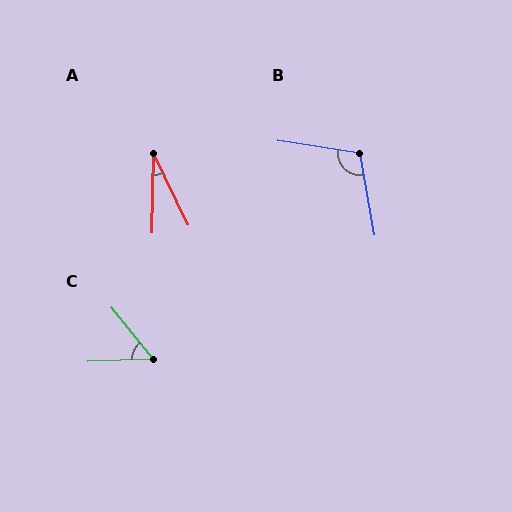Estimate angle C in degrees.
Approximately 54 degrees.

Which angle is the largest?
B, at approximately 109 degrees.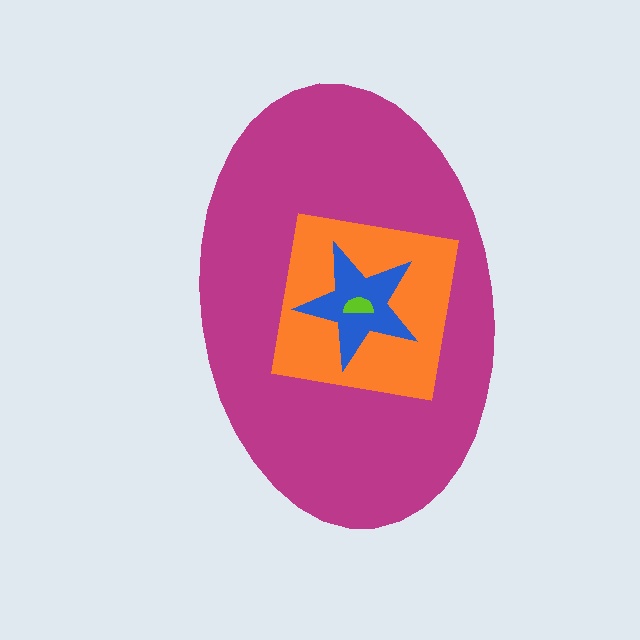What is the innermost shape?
The lime semicircle.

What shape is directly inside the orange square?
The blue star.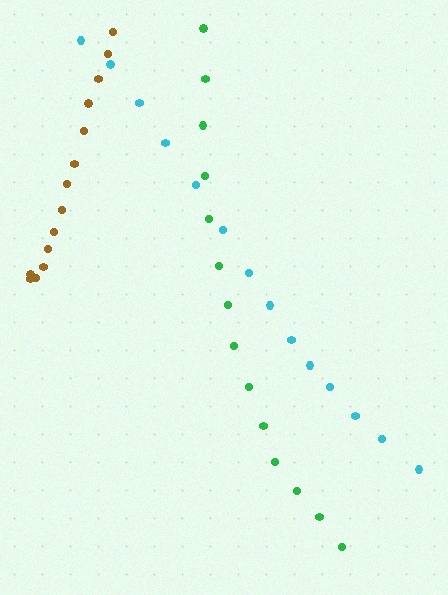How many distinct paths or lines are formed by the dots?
There are 3 distinct paths.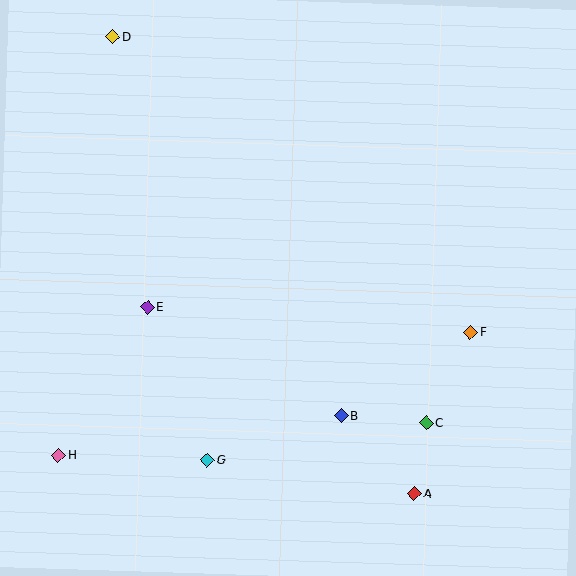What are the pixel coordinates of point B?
Point B is at (341, 415).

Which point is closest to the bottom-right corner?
Point A is closest to the bottom-right corner.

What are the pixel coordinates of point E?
Point E is at (147, 307).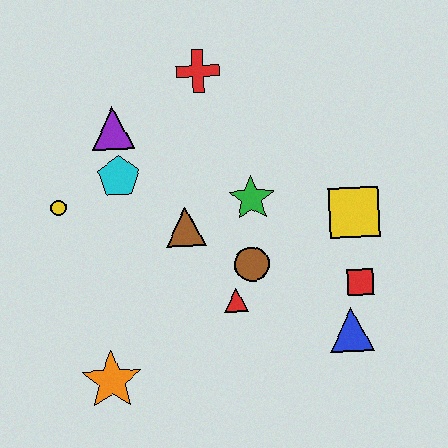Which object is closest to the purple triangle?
The cyan pentagon is closest to the purple triangle.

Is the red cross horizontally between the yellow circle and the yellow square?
Yes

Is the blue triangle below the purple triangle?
Yes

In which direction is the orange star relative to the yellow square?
The orange star is to the left of the yellow square.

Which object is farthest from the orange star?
The red cross is farthest from the orange star.